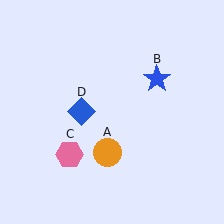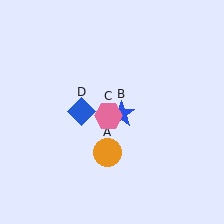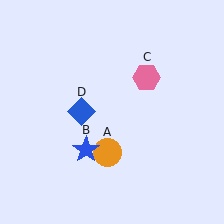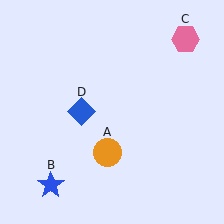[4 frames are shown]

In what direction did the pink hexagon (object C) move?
The pink hexagon (object C) moved up and to the right.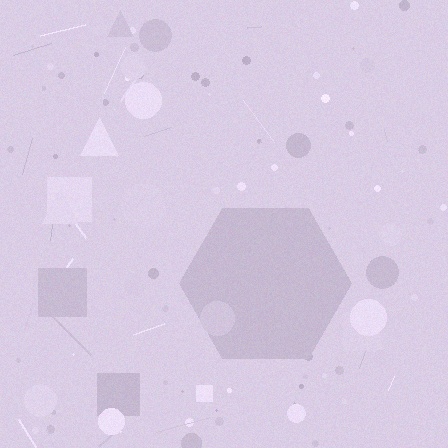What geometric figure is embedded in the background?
A hexagon is embedded in the background.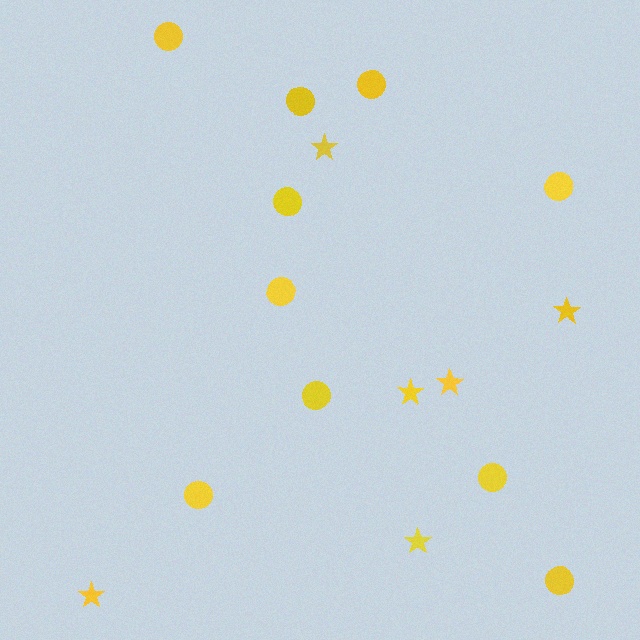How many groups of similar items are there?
There are 2 groups: one group of circles (10) and one group of stars (6).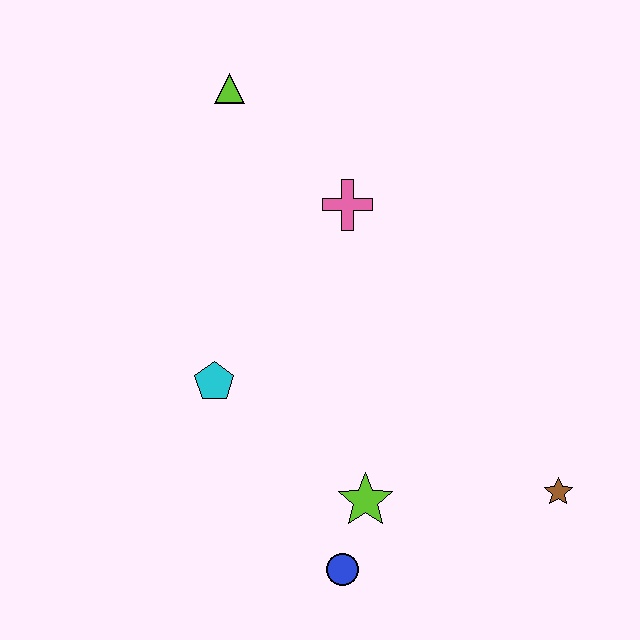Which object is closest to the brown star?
The lime star is closest to the brown star.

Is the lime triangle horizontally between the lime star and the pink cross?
No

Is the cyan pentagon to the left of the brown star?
Yes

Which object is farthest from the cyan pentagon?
The brown star is farthest from the cyan pentagon.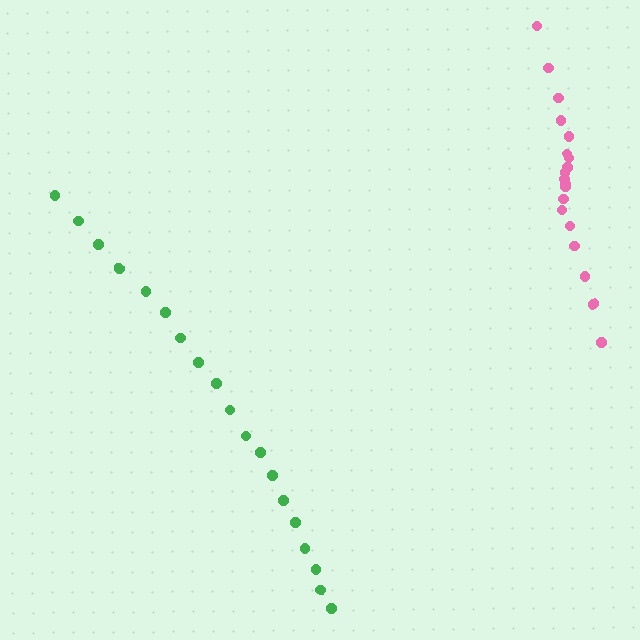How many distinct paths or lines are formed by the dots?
There are 2 distinct paths.